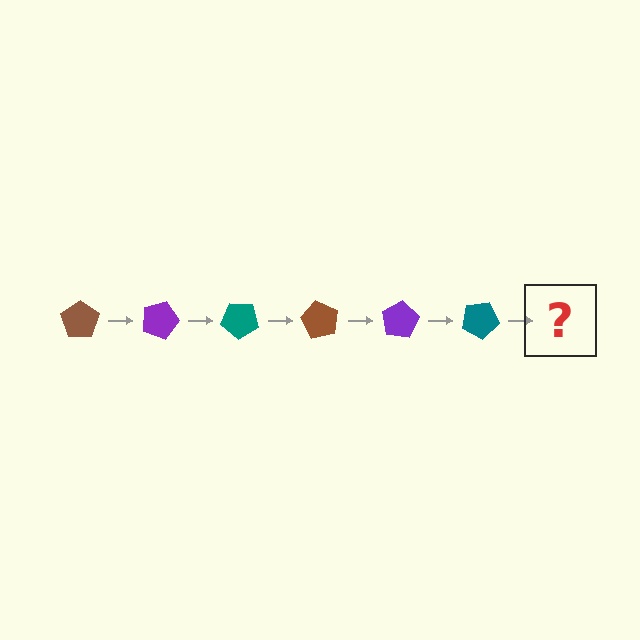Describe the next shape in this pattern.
It should be a brown pentagon, rotated 120 degrees from the start.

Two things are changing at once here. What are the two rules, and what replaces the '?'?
The two rules are that it rotates 20 degrees each step and the color cycles through brown, purple, and teal. The '?' should be a brown pentagon, rotated 120 degrees from the start.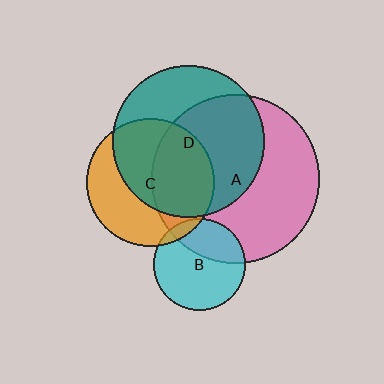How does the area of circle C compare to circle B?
Approximately 1.9 times.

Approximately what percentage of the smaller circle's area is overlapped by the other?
Approximately 40%.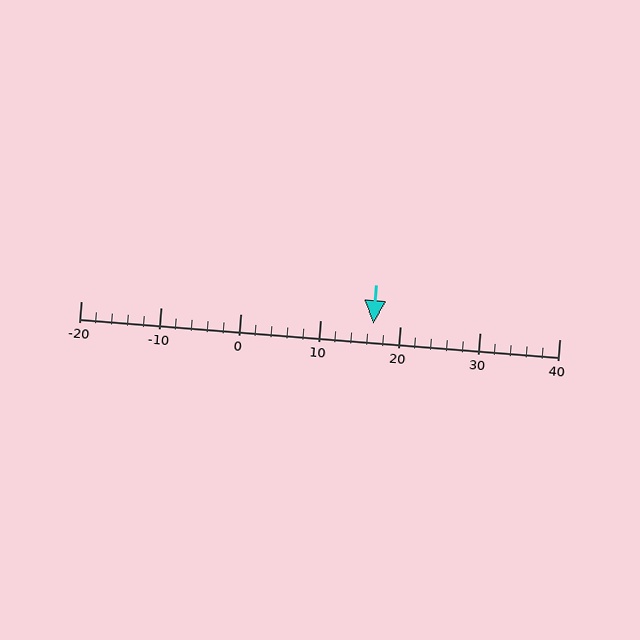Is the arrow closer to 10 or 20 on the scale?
The arrow is closer to 20.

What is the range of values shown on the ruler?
The ruler shows values from -20 to 40.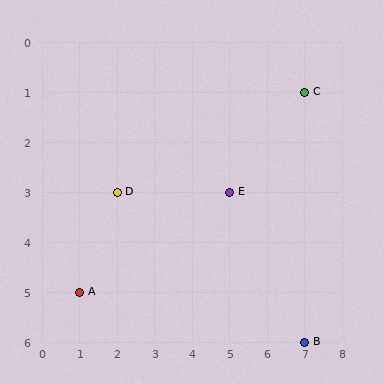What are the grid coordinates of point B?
Point B is at grid coordinates (7, 6).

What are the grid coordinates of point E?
Point E is at grid coordinates (5, 3).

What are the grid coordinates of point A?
Point A is at grid coordinates (1, 5).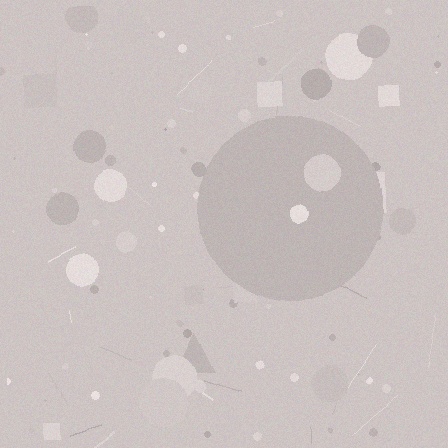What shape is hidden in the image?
A circle is hidden in the image.